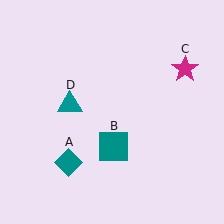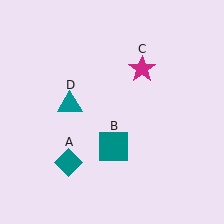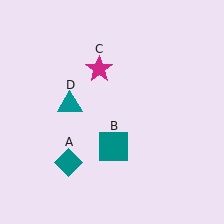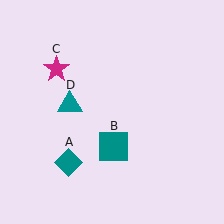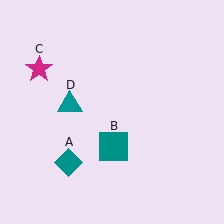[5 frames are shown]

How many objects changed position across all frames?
1 object changed position: magenta star (object C).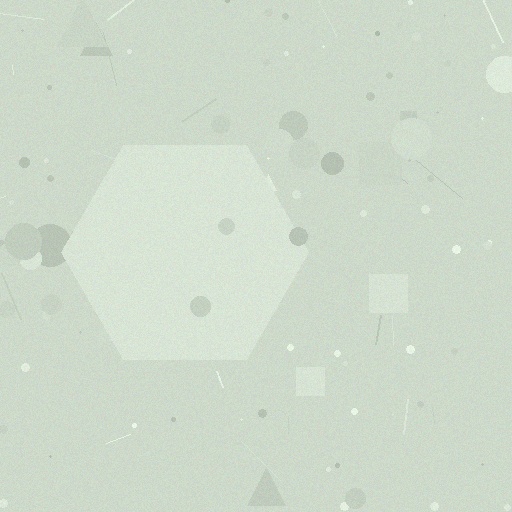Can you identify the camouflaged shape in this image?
The camouflaged shape is a hexagon.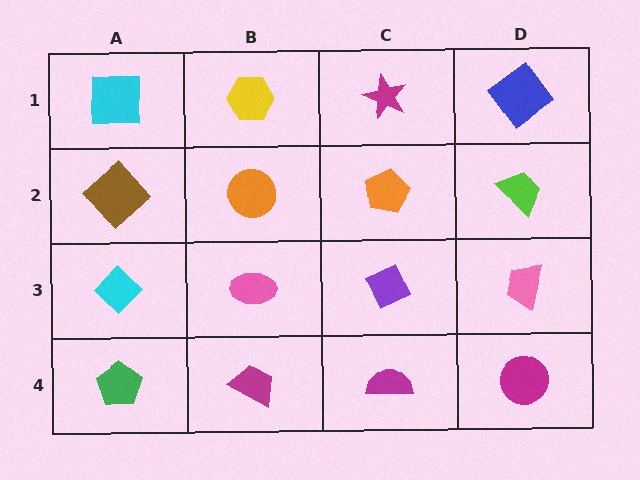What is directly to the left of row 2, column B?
A brown diamond.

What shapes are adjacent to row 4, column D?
A pink trapezoid (row 3, column D), a magenta semicircle (row 4, column C).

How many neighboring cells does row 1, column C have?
3.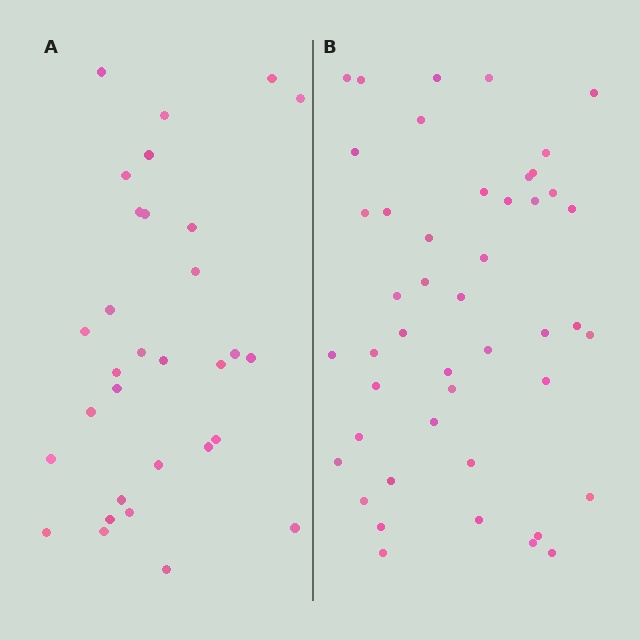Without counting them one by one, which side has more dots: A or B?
Region B (the right region) has more dots.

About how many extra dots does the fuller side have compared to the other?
Region B has approximately 15 more dots than region A.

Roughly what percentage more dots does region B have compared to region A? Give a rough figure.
About 50% more.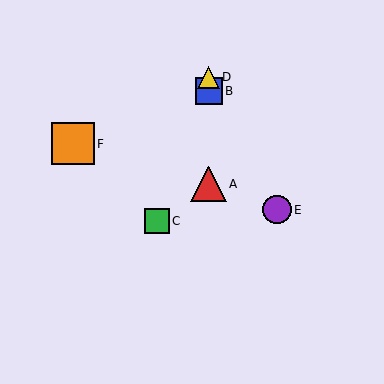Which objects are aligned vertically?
Objects A, B, D are aligned vertically.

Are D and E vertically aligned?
No, D is at x≈209 and E is at x≈277.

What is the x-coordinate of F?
Object F is at x≈73.